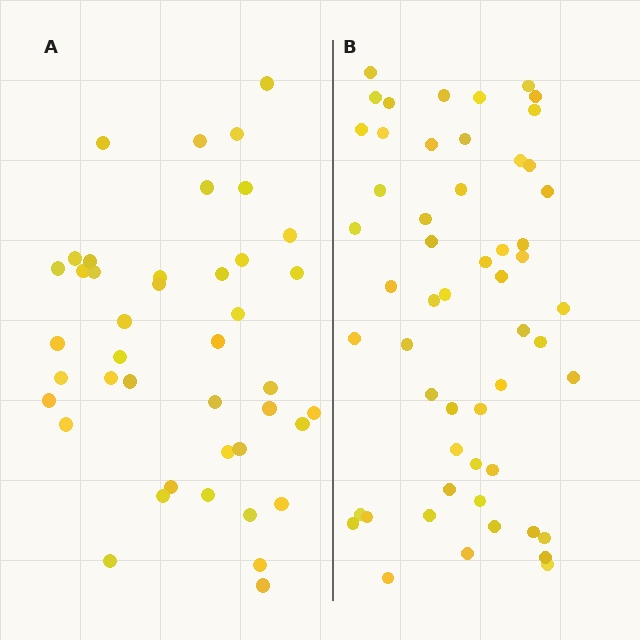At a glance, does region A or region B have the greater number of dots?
Region B (the right region) has more dots.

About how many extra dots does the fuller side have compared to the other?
Region B has roughly 12 or so more dots than region A.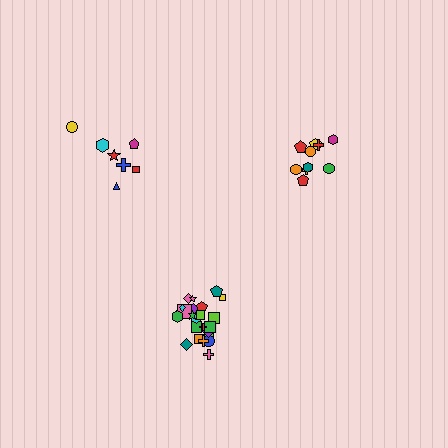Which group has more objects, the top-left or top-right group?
The top-right group.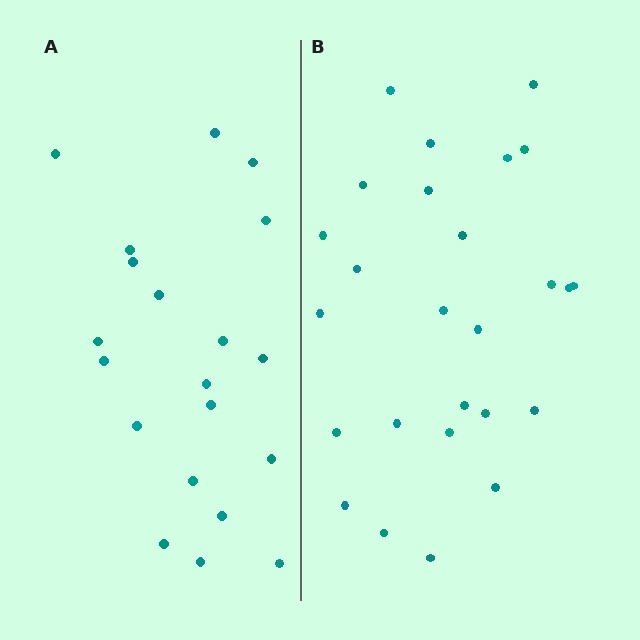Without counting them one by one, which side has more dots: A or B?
Region B (the right region) has more dots.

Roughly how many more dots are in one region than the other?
Region B has about 6 more dots than region A.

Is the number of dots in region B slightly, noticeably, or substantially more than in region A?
Region B has noticeably more, but not dramatically so. The ratio is roughly 1.3 to 1.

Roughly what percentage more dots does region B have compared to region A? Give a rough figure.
About 30% more.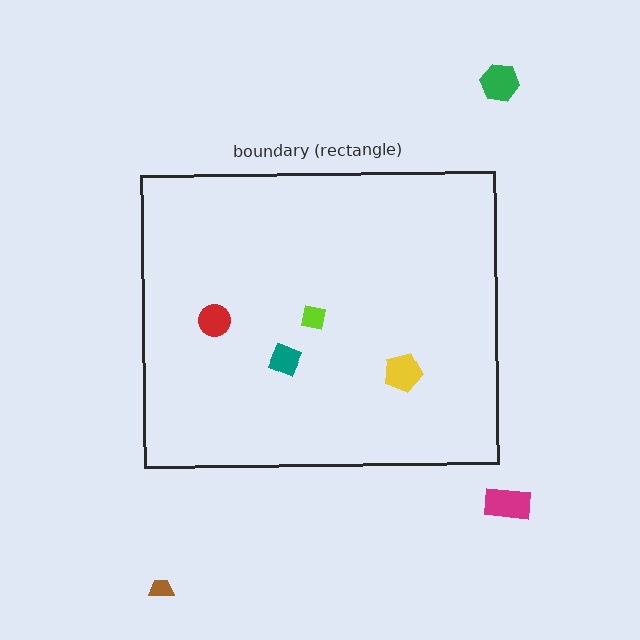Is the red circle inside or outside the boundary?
Inside.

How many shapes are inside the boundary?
4 inside, 3 outside.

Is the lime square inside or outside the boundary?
Inside.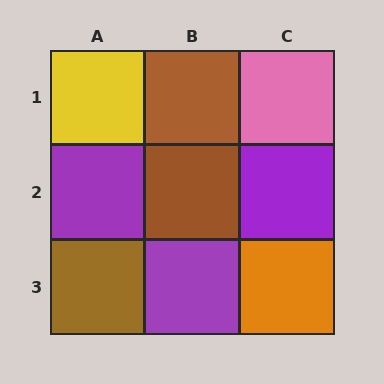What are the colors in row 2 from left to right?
Purple, brown, purple.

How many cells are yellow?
1 cell is yellow.